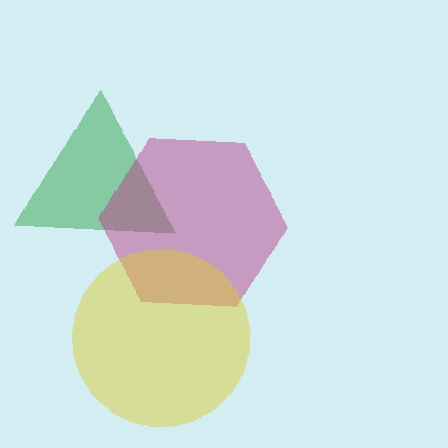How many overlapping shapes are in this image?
There are 3 overlapping shapes in the image.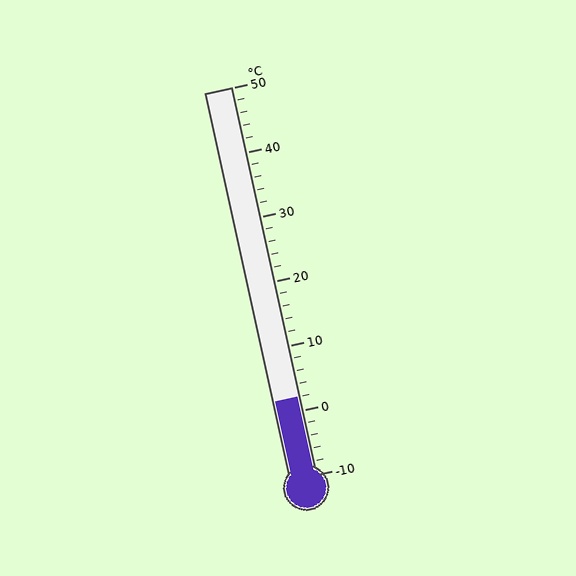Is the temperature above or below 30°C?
The temperature is below 30°C.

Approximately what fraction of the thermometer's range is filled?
The thermometer is filled to approximately 20% of its range.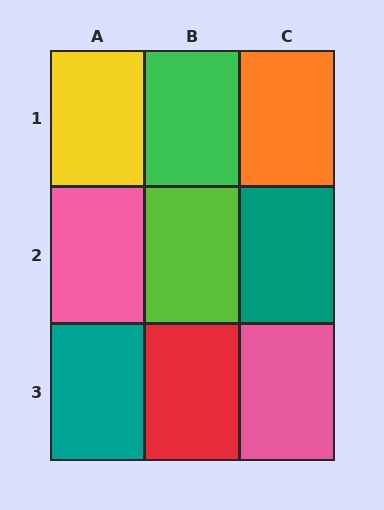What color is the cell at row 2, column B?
Lime.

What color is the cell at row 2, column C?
Teal.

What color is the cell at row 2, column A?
Pink.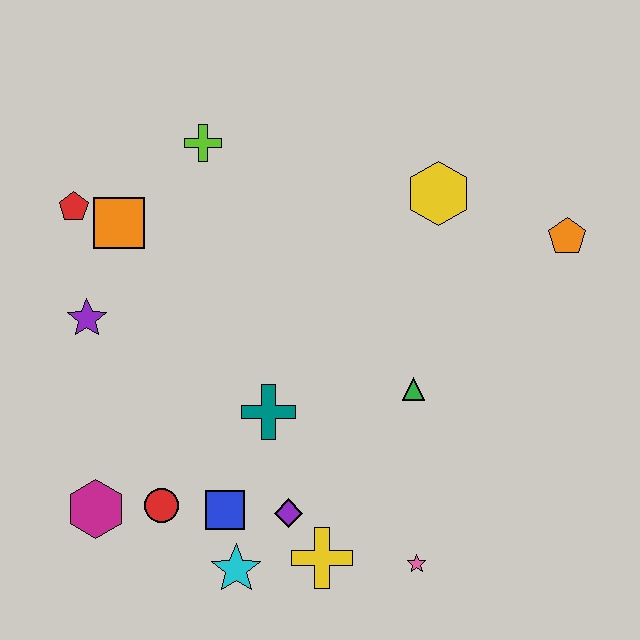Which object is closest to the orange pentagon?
The yellow hexagon is closest to the orange pentagon.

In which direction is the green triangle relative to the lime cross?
The green triangle is below the lime cross.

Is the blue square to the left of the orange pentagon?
Yes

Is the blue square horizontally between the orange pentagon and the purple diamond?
No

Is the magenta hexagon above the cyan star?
Yes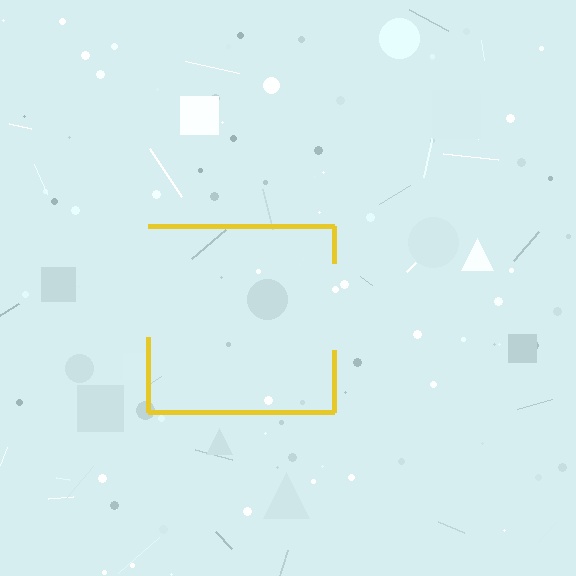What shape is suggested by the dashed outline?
The dashed outline suggests a square.